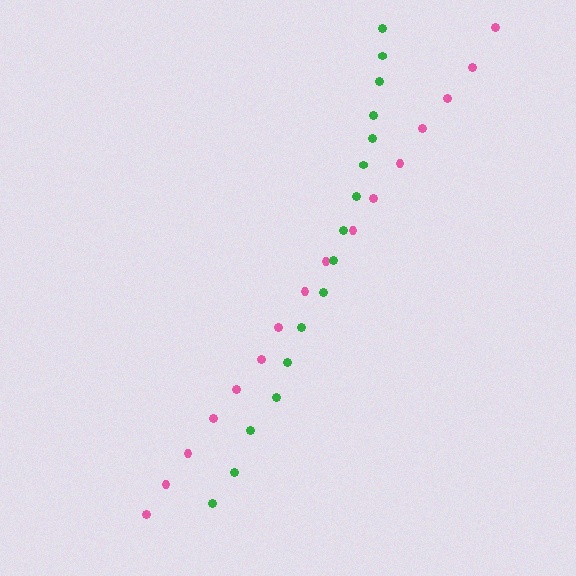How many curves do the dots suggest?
There are 2 distinct paths.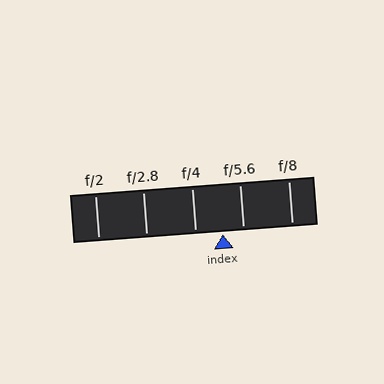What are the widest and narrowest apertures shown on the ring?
The widest aperture shown is f/2 and the narrowest is f/8.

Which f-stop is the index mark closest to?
The index mark is closest to f/5.6.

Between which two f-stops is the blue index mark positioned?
The index mark is between f/4 and f/5.6.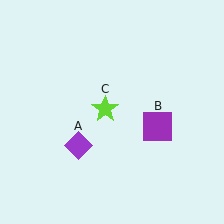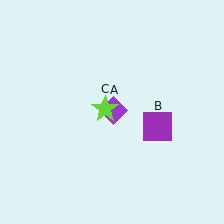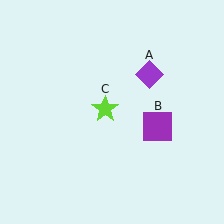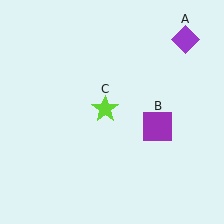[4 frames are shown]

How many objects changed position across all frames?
1 object changed position: purple diamond (object A).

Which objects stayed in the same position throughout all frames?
Purple square (object B) and lime star (object C) remained stationary.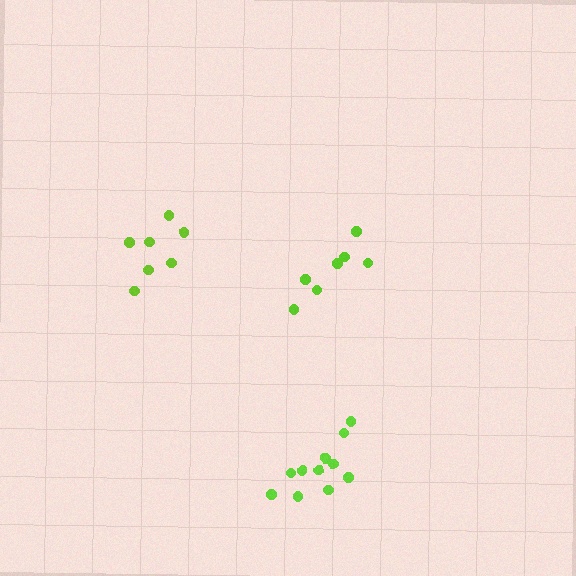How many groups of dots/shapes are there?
There are 3 groups.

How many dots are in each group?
Group 1: 7 dots, Group 2: 7 dots, Group 3: 11 dots (25 total).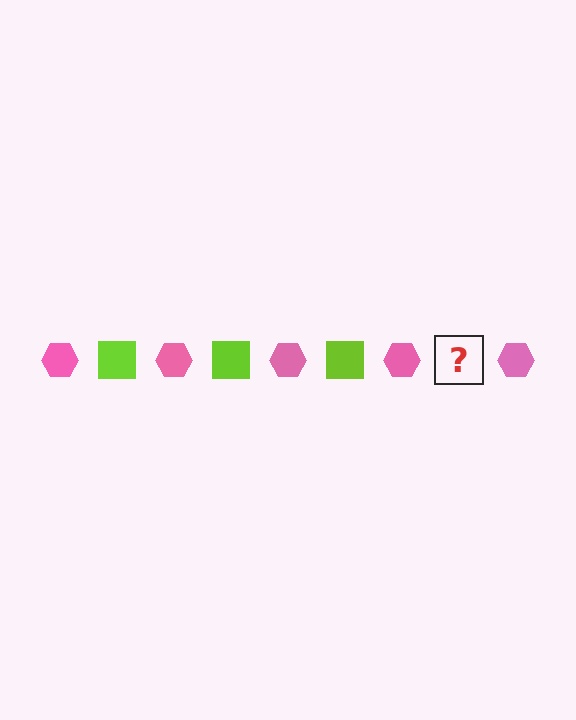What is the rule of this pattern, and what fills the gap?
The rule is that the pattern alternates between pink hexagon and lime square. The gap should be filled with a lime square.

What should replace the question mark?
The question mark should be replaced with a lime square.